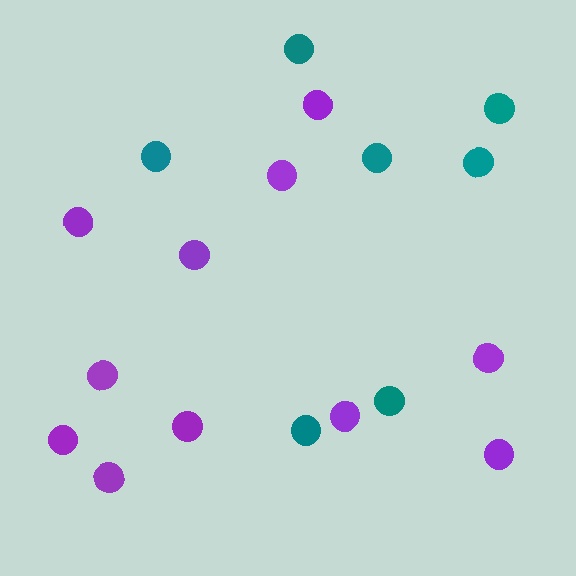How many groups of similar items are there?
There are 2 groups: one group of purple circles (11) and one group of teal circles (7).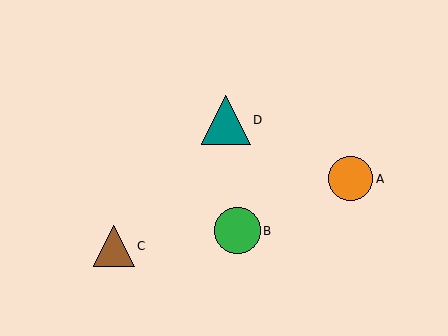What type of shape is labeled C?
Shape C is a brown triangle.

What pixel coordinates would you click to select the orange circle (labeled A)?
Click at (351, 179) to select the orange circle A.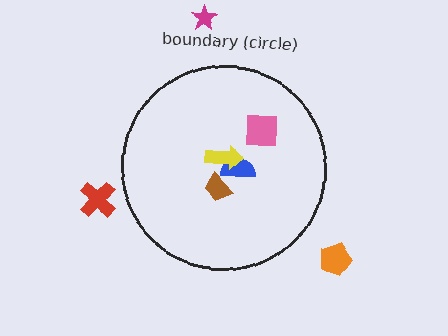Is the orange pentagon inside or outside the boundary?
Outside.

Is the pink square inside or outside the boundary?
Inside.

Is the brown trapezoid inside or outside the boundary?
Inside.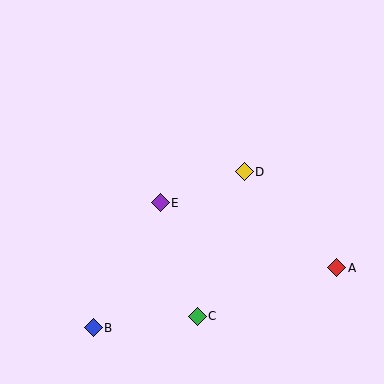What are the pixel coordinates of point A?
Point A is at (337, 268).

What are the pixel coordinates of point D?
Point D is at (244, 172).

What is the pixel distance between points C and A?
The distance between C and A is 148 pixels.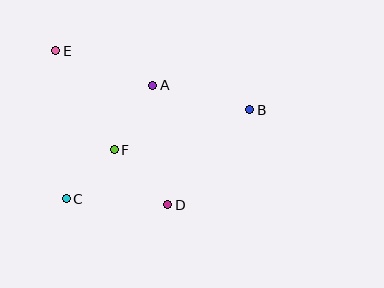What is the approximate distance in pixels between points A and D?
The distance between A and D is approximately 121 pixels.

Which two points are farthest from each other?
Points B and C are farthest from each other.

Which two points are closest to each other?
Points C and F are closest to each other.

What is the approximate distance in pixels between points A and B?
The distance between A and B is approximately 100 pixels.